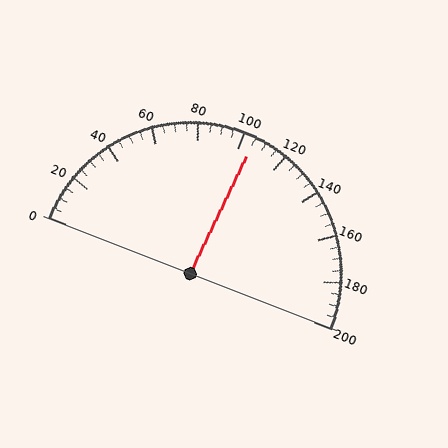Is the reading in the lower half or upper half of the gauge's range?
The reading is in the upper half of the range (0 to 200).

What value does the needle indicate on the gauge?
The needle indicates approximately 105.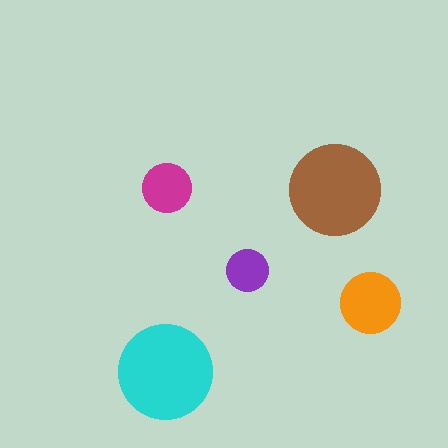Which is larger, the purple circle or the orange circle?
The orange one.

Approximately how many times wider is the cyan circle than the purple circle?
About 2.5 times wider.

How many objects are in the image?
There are 5 objects in the image.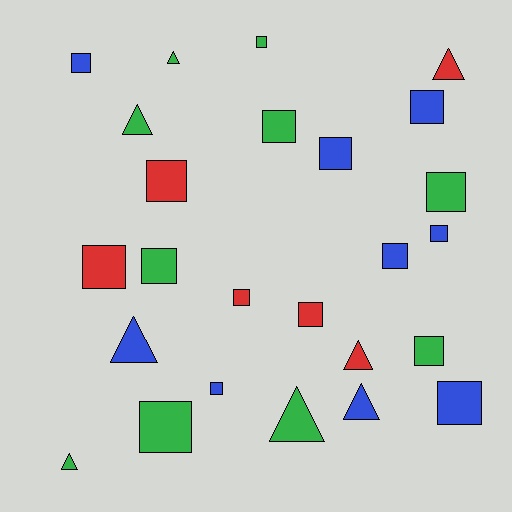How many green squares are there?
There are 6 green squares.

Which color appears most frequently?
Green, with 10 objects.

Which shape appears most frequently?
Square, with 17 objects.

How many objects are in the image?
There are 25 objects.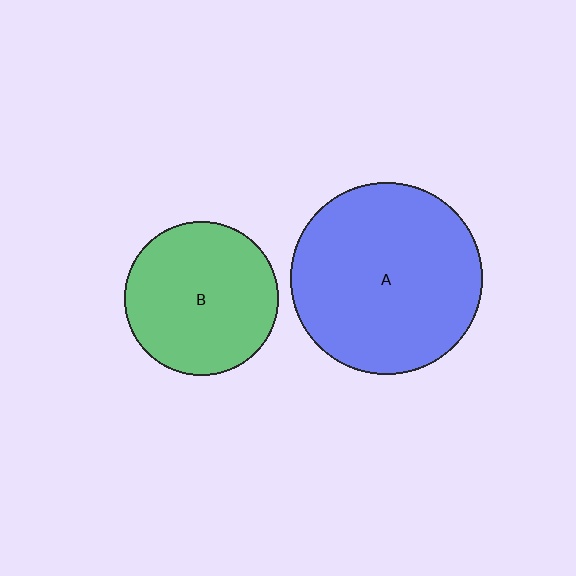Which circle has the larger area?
Circle A (blue).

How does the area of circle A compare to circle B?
Approximately 1.5 times.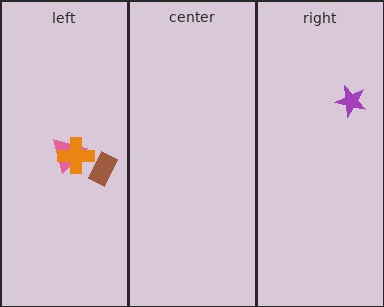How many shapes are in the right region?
1.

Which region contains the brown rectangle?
The left region.